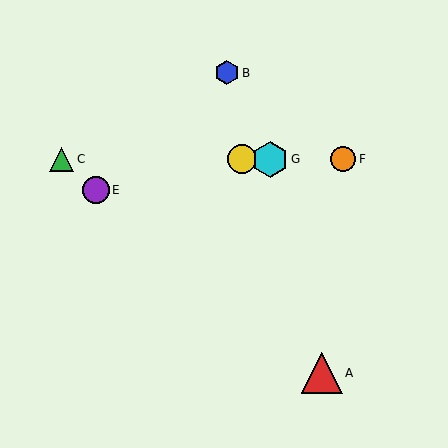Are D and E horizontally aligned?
No, D is at y≈159 and E is at y≈190.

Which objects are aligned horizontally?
Objects C, D, F, G are aligned horizontally.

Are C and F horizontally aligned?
Yes, both are at y≈159.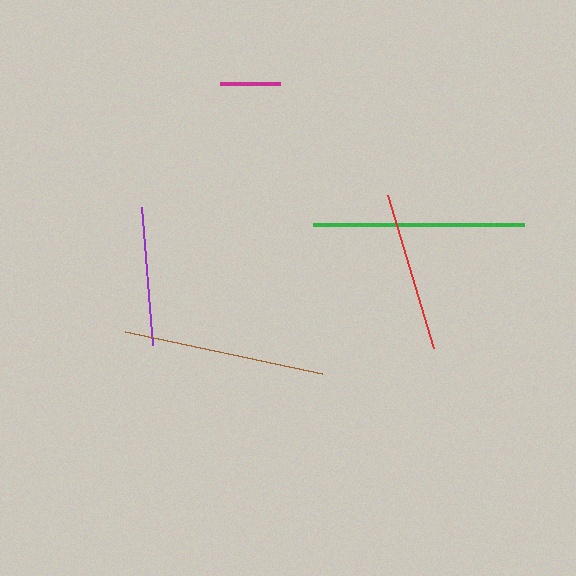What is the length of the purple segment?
The purple segment is approximately 139 pixels long.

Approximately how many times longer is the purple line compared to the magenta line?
The purple line is approximately 2.3 times the length of the magenta line.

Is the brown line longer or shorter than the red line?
The brown line is longer than the red line.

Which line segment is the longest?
The green line is the longest at approximately 210 pixels.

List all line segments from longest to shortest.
From longest to shortest: green, brown, red, purple, magenta.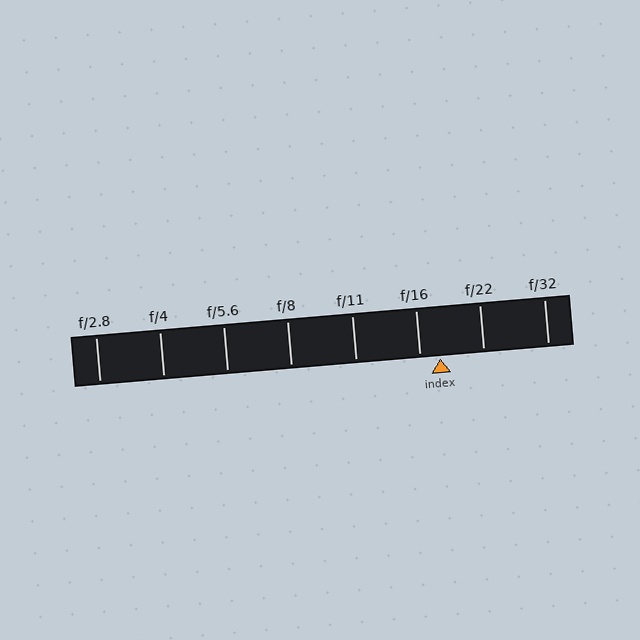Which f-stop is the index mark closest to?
The index mark is closest to f/16.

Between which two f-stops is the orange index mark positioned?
The index mark is between f/16 and f/22.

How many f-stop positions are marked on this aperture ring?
There are 8 f-stop positions marked.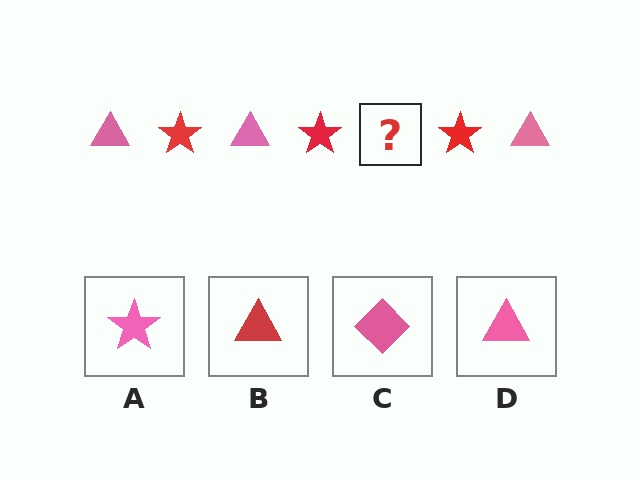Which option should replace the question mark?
Option D.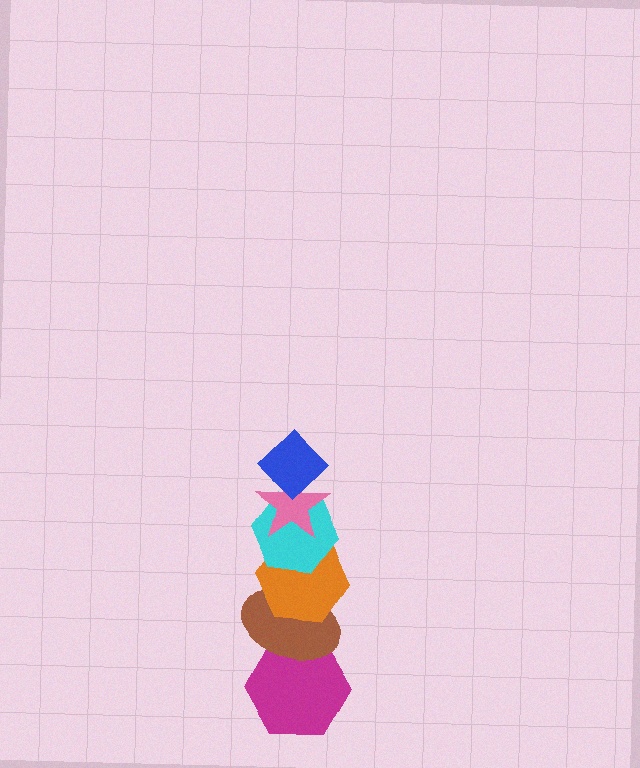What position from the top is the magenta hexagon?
The magenta hexagon is 6th from the top.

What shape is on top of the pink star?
The blue diamond is on top of the pink star.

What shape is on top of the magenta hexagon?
The brown ellipse is on top of the magenta hexagon.